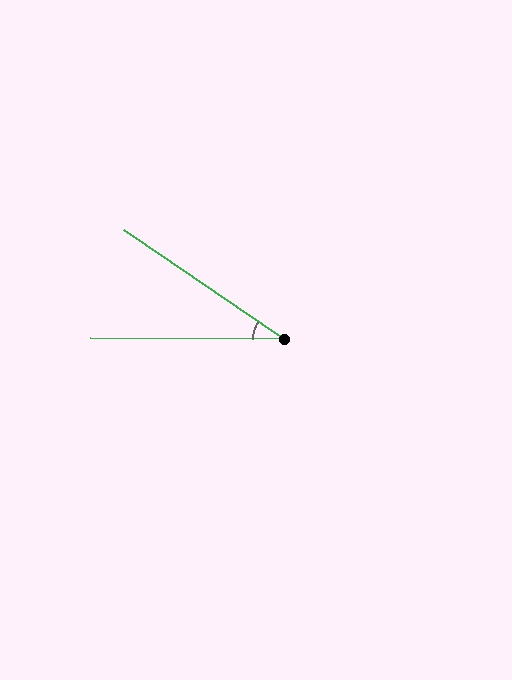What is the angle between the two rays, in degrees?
Approximately 34 degrees.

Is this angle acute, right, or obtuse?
It is acute.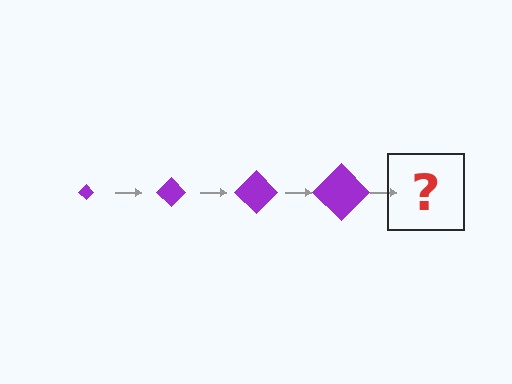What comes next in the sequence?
The next element should be a purple diamond, larger than the previous one.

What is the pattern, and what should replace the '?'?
The pattern is that the diamond gets progressively larger each step. The '?' should be a purple diamond, larger than the previous one.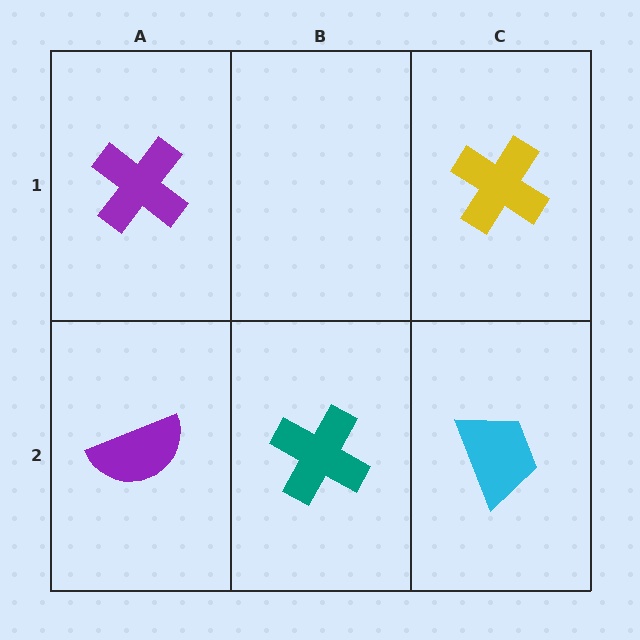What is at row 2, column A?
A purple semicircle.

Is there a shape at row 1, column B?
No, that cell is empty.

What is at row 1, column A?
A purple cross.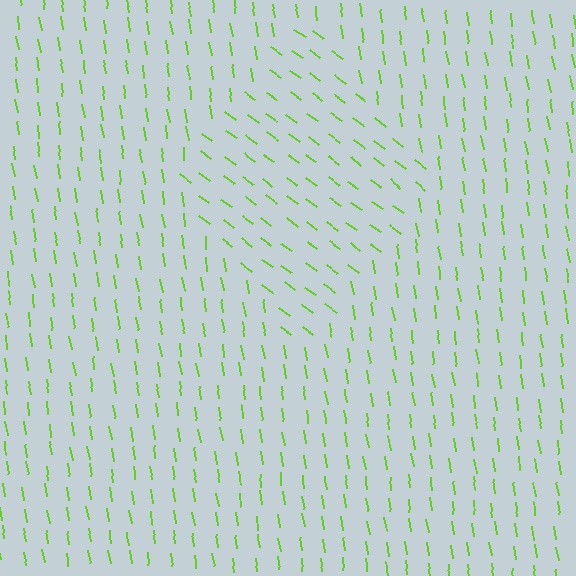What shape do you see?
I see a diamond.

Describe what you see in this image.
The image is filled with small lime line segments. A diamond region in the image has lines oriented differently from the surrounding lines, creating a visible texture boundary.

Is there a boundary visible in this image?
Yes, there is a texture boundary formed by a change in line orientation.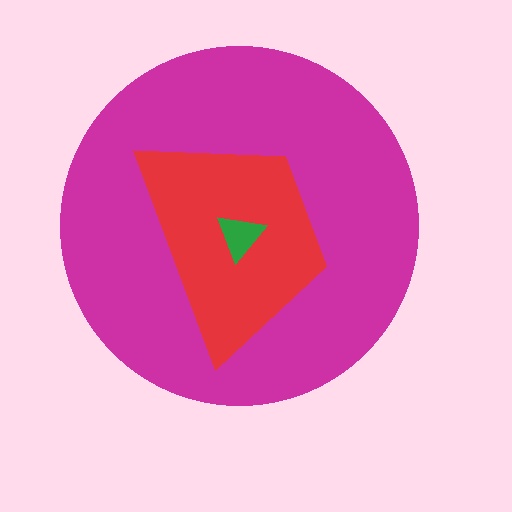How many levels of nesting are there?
3.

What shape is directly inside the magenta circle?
The red trapezoid.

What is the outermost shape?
The magenta circle.